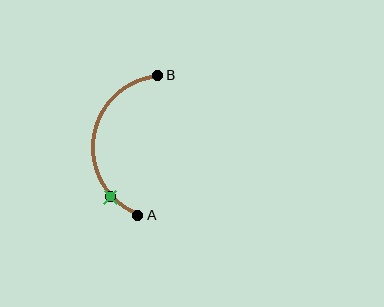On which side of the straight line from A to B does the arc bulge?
The arc bulges to the left of the straight line connecting A and B.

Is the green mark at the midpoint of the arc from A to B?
No. The green mark lies on the arc but is closer to endpoint A. The arc midpoint would be at the point on the curve equidistant along the arc from both A and B.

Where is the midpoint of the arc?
The arc midpoint is the point on the curve farthest from the straight line joining A and B. It sits to the left of that line.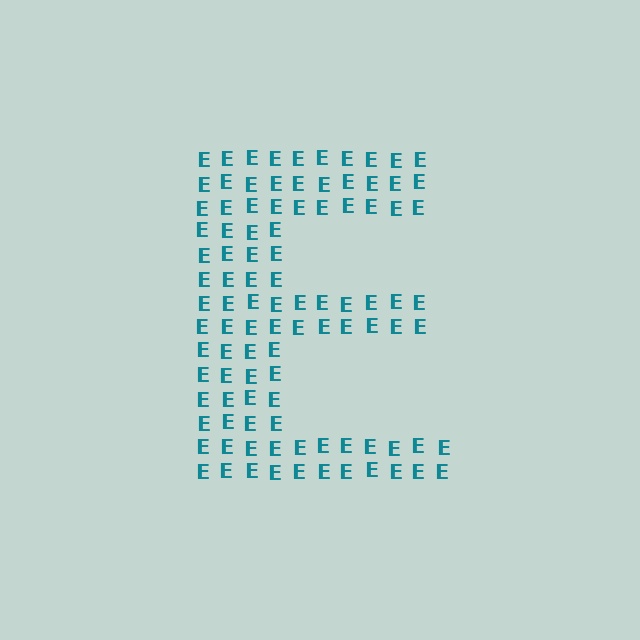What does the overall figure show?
The overall figure shows the letter E.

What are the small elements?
The small elements are letter E's.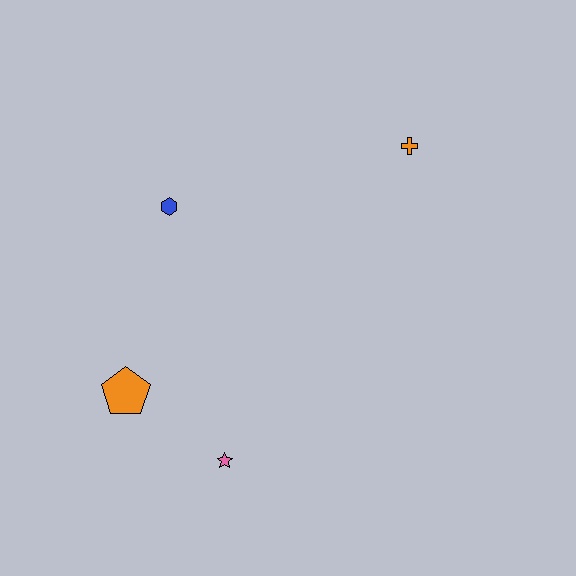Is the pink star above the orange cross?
No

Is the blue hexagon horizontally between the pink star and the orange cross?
No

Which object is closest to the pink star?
The orange pentagon is closest to the pink star.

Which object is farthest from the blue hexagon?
The pink star is farthest from the blue hexagon.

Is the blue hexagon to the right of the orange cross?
No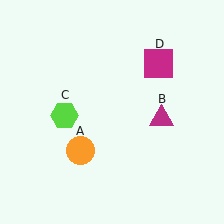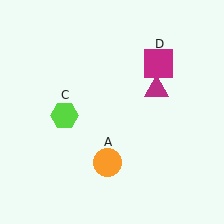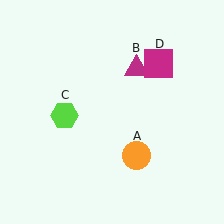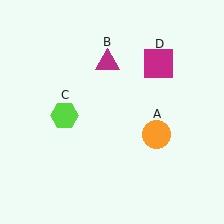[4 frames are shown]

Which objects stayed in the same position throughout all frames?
Lime hexagon (object C) and magenta square (object D) remained stationary.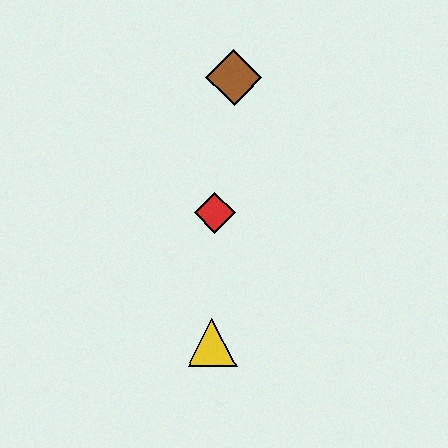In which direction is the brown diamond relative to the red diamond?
The brown diamond is above the red diamond.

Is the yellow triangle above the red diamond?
No